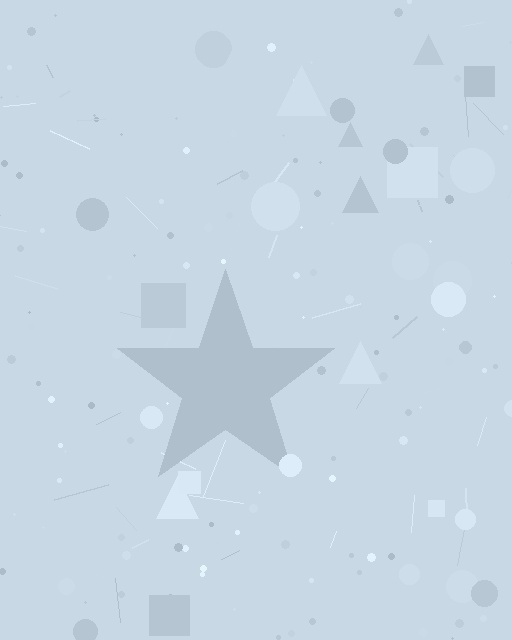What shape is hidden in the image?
A star is hidden in the image.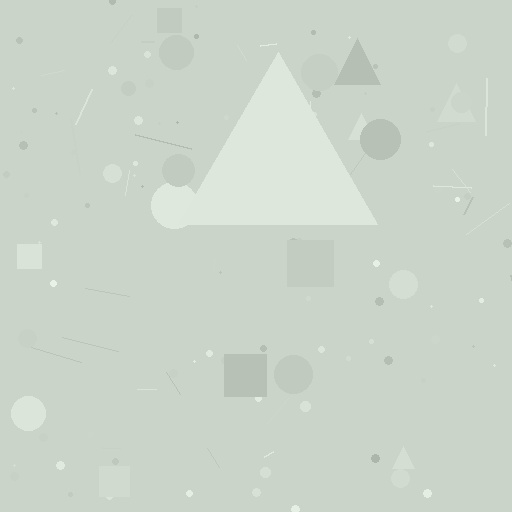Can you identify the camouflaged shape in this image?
The camouflaged shape is a triangle.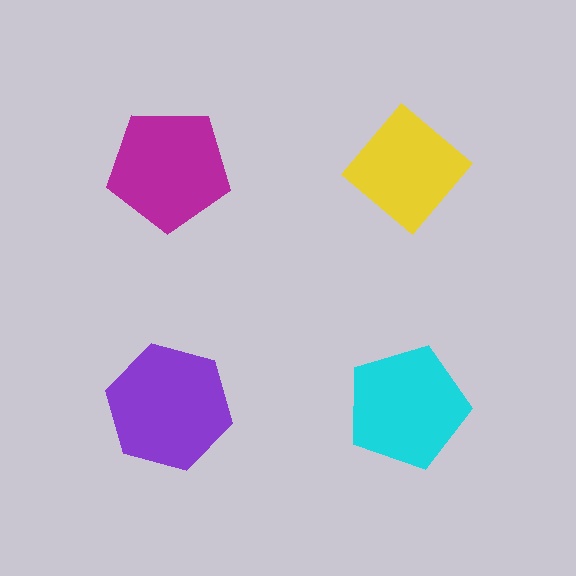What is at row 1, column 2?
A yellow diamond.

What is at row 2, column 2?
A cyan pentagon.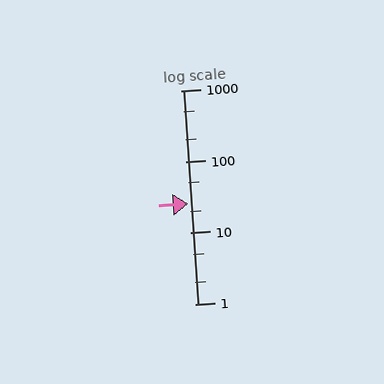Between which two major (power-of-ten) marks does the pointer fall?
The pointer is between 10 and 100.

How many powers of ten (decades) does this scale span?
The scale spans 3 decades, from 1 to 1000.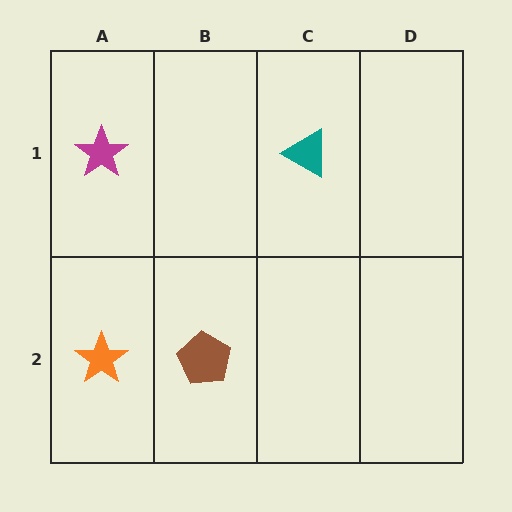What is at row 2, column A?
An orange star.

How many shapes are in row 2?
2 shapes.